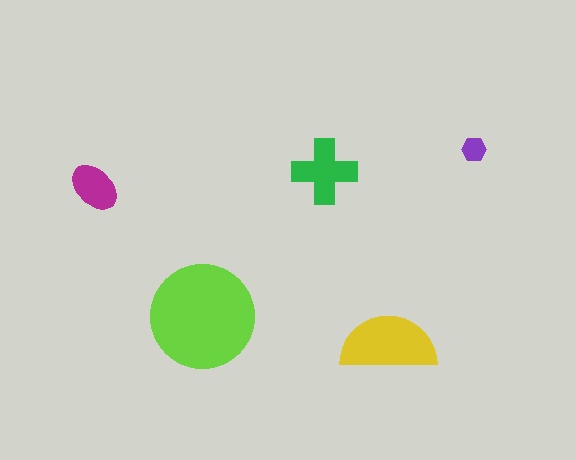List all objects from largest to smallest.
The lime circle, the yellow semicircle, the green cross, the magenta ellipse, the purple hexagon.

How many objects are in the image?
There are 5 objects in the image.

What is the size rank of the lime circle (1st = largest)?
1st.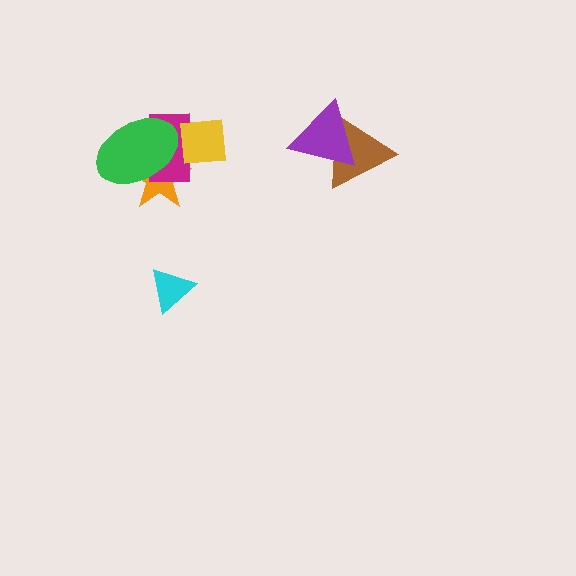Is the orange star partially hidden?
Yes, it is partially covered by another shape.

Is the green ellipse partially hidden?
No, no other shape covers it.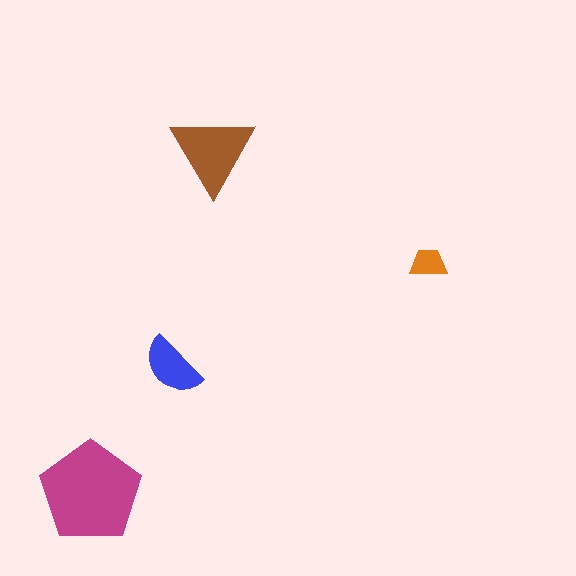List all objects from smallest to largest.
The orange trapezoid, the blue semicircle, the brown triangle, the magenta pentagon.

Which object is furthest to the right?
The orange trapezoid is rightmost.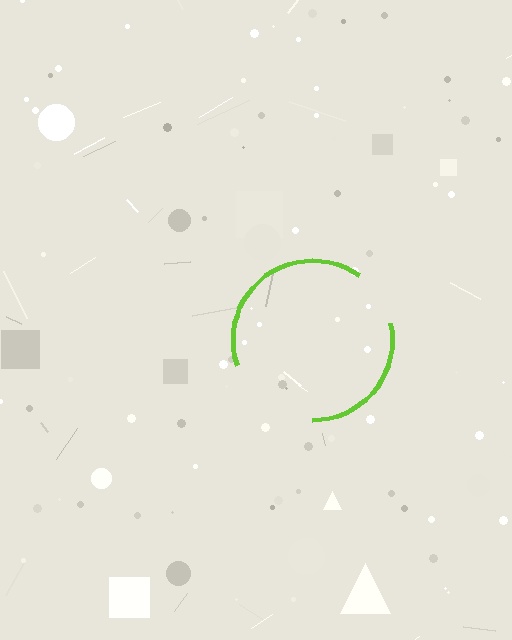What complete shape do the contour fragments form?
The contour fragments form a circle.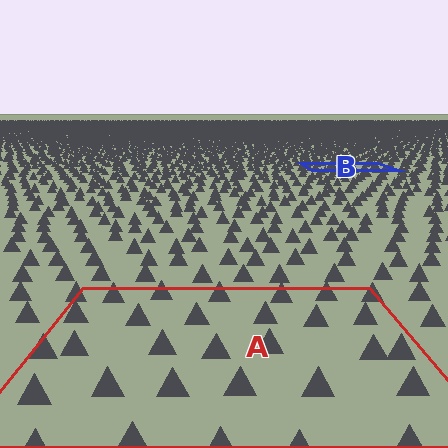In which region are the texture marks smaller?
The texture marks are smaller in region B, because it is farther away.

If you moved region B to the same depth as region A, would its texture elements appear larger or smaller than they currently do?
They would appear larger. At a closer depth, the same texture elements are projected at a bigger on-screen size.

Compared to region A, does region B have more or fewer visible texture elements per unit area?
Region B has more texture elements per unit area — they are packed more densely because it is farther away.